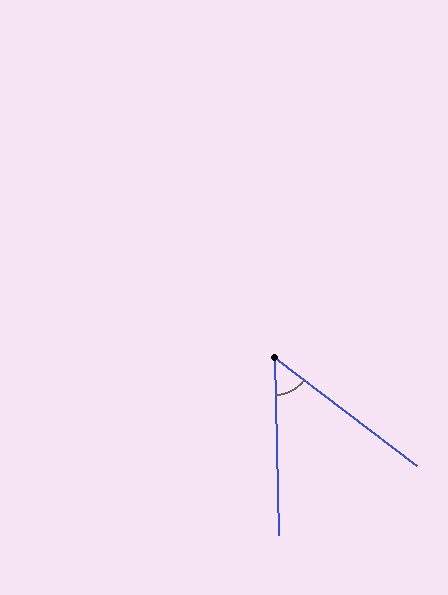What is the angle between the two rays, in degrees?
Approximately 51 degrees.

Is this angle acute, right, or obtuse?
It is acute.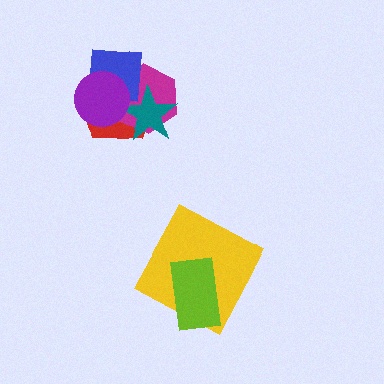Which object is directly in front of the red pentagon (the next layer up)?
The magenta hexagon is directly in front of the red pentagon.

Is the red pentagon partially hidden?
Yes, it is partially covered by another shape.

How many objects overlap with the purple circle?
4 objects overlap with the purple circle.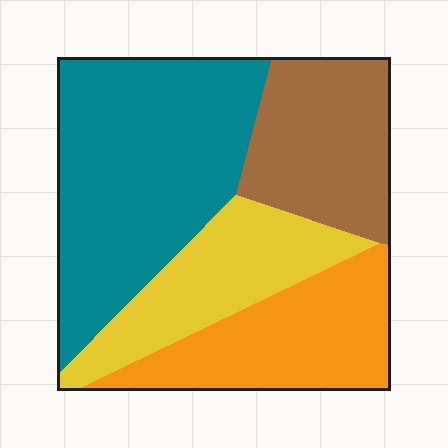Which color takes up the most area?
Teal, at roughly 40%.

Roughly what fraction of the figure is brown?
Brown covers about 20% of the figure.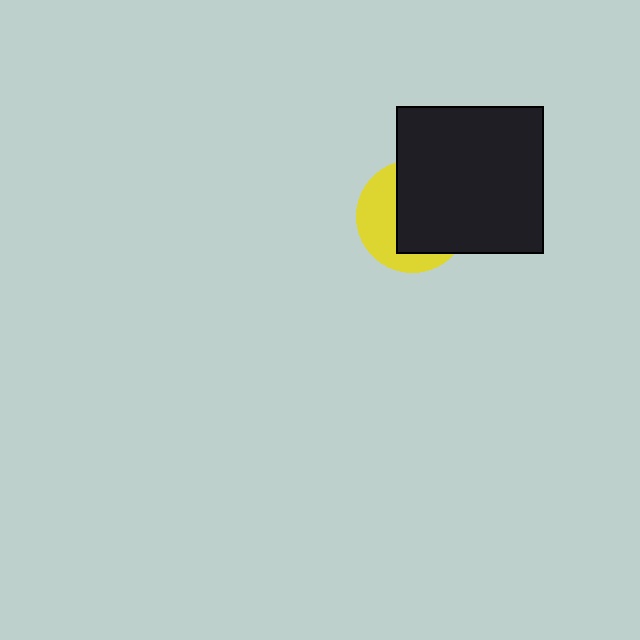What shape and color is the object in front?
The object in front is a black square.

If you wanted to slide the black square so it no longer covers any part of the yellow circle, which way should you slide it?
Slide it right — that is the most direct way to separate the two shapes.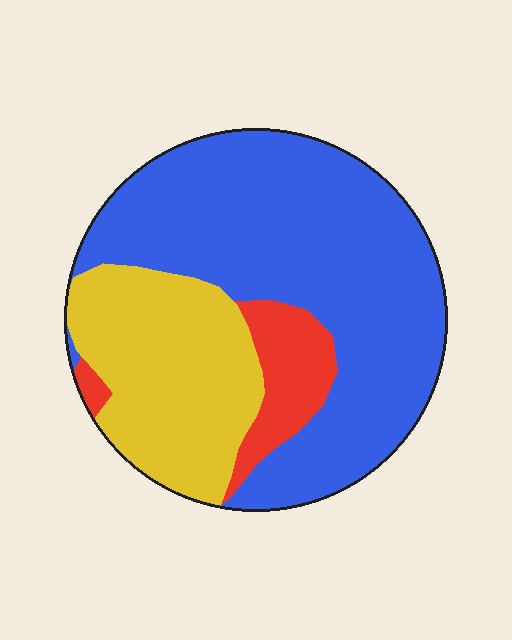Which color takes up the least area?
Red, at roughly 10%.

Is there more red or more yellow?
Yellow.